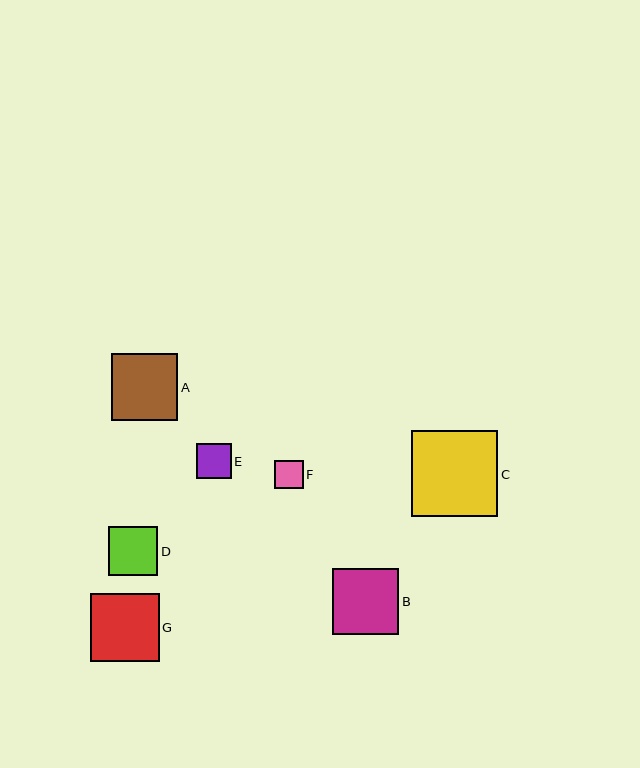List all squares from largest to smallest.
From largest to smallest: C, G, A, B, D, E, F.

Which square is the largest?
Square C is the largest with a size of approximately 86 pixels.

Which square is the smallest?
Square F is the smallest with a size of approximately 29 pixels.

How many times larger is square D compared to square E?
Square D is approximately 1.4 times the size of square E.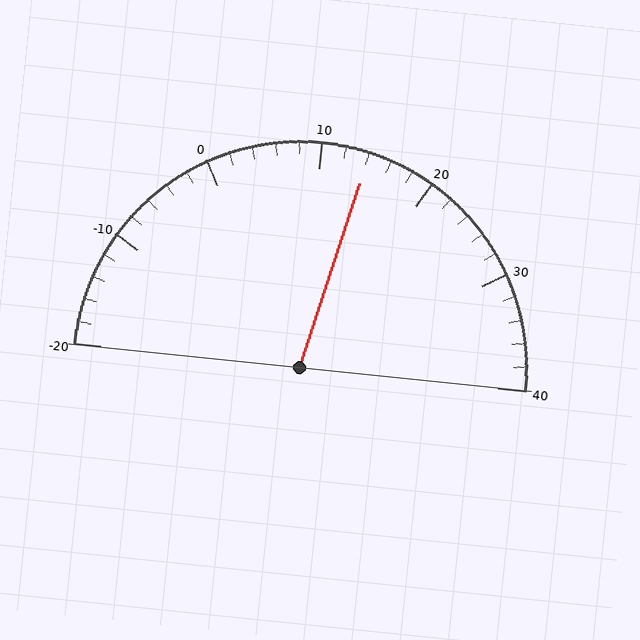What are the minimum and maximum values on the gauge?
The gauge ranges from -20 to 40.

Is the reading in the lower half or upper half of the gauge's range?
The reading is in the upper half of the range (-20 to 40).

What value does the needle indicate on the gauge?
The needle indicates approximately 14.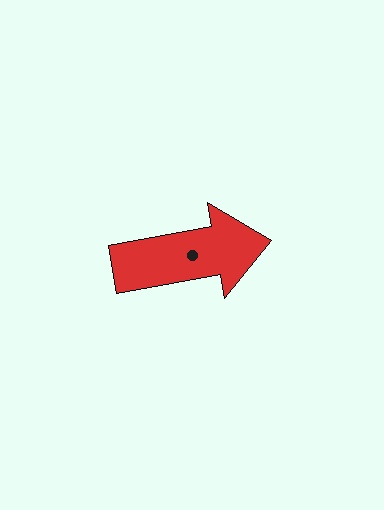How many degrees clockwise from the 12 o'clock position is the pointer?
Approximately 80 degrees.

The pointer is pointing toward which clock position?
Roughly 3 o'clock.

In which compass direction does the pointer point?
East.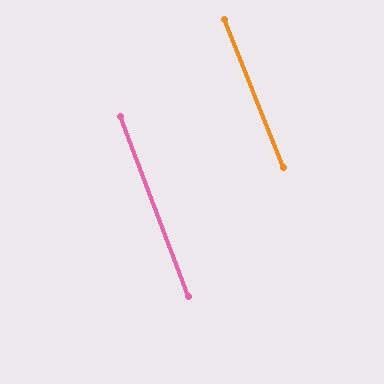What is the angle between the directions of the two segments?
Approximately 1 degree.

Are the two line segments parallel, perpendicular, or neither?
Parallel — their directions differ by only 1.2°.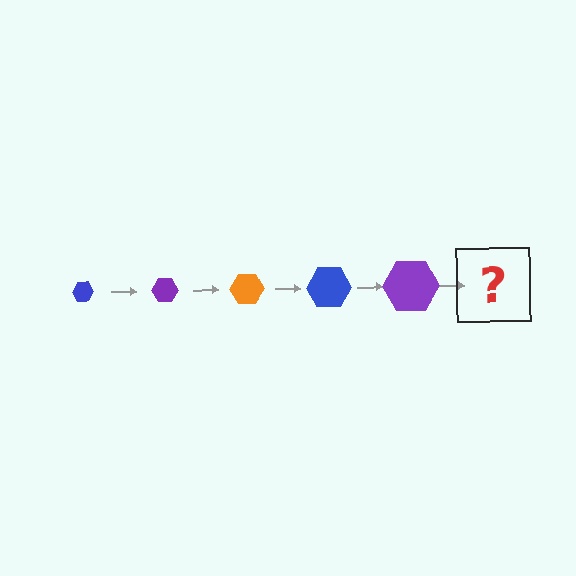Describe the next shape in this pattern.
It should be an orange hexagon, larger than the previous one.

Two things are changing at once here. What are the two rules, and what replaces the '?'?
The two rules are that the hexagon grows larger each step and the color cycles through blue, purple, and orange. The '?' should be an orange hexagon, larger than the previous one.